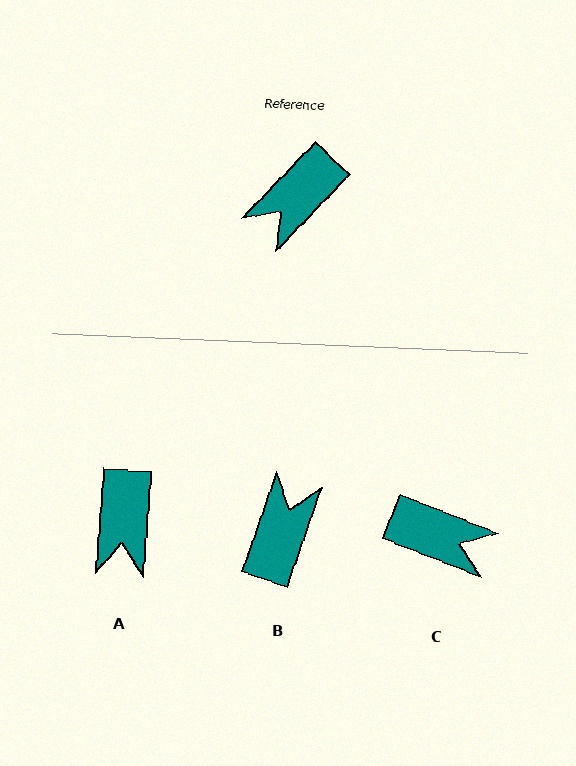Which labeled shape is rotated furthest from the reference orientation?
B, about 155 degrees away.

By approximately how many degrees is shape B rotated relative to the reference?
Approximately 155 degrees clockwise.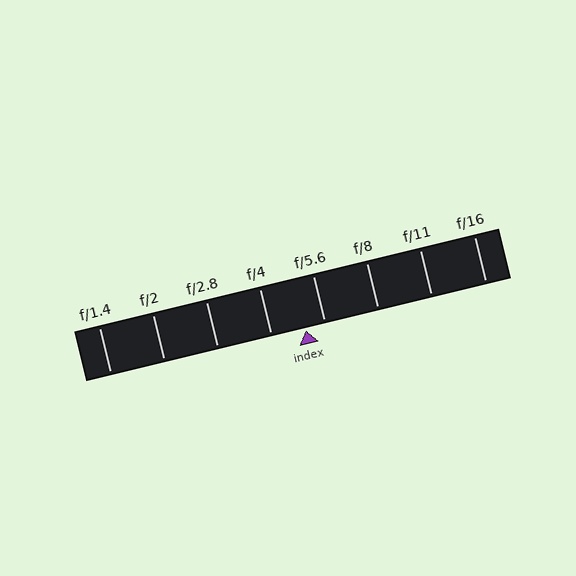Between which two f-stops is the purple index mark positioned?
The index mark is between f/4 and f/5.6.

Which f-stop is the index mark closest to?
The index mark is closest to f/5.6.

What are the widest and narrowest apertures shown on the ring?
The widest aperture shown is f/1.4 and the narrowest is f/16.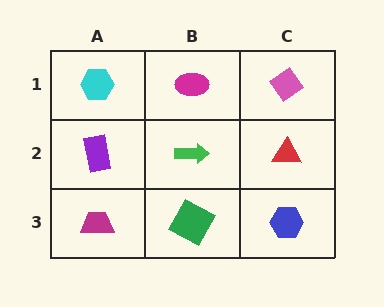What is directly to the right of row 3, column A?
A green square.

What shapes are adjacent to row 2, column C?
A pink diamond (row 1, column C), a blue hexagon (row 3, column C), a green arrow (row 2, column B).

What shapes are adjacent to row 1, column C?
A red triangle (row 2, column C), a magenta ellipse (row 1, column B).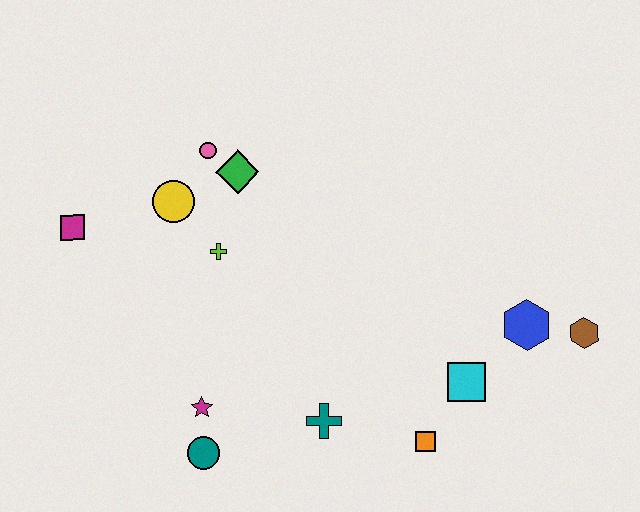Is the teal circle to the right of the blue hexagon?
No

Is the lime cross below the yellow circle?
Yes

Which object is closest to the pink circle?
The green diamond is closest to the pink circle.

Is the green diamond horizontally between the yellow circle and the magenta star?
No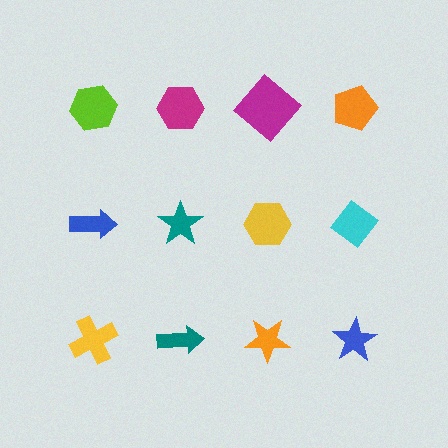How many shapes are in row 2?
4 shapes.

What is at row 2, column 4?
A cyan diamond.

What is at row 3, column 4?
A blue star.